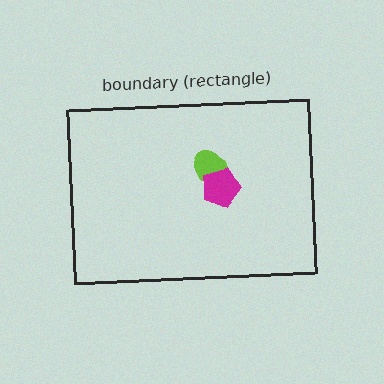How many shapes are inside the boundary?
2 inside, 0 outside.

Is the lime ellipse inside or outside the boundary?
Inside.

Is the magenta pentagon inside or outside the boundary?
Inside.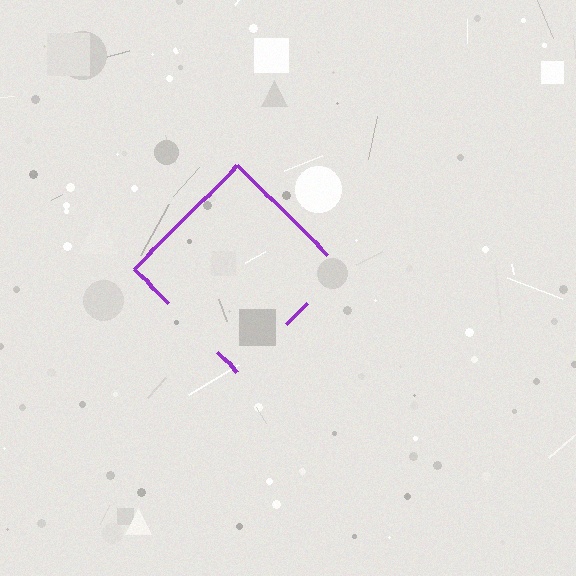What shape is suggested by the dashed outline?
The dashed outline suggests a diamond.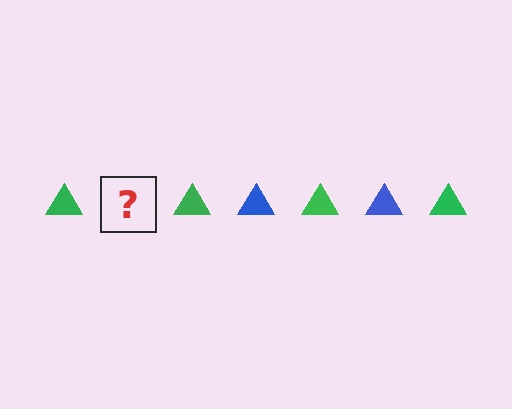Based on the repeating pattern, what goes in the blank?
The blank should be a blue triangle.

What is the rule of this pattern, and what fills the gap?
The rule is that the pattern cycles through green, blue triangles. The gap should be filled with a blue triangle.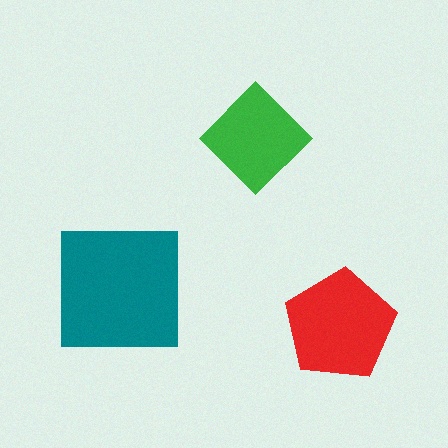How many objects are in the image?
There are 3 objects in the image.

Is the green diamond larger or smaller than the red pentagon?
Smaller.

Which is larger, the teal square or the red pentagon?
The teal square.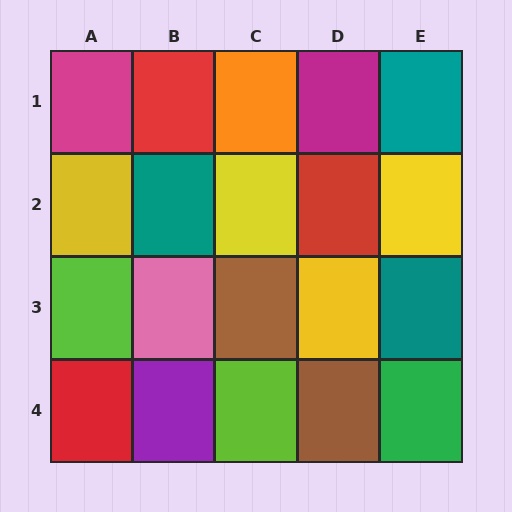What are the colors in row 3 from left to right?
Lime, pink, brown, yellow, teal.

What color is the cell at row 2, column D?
Red.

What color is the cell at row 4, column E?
Green.